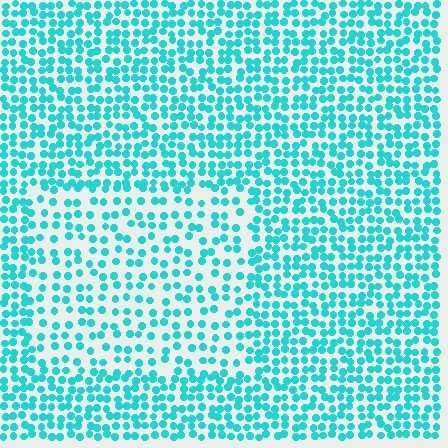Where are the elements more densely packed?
The elements are more densely packed outside the rectangle boundary.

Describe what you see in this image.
The image contains small cyan elements arranged at two different densities. A rectangle-shaped region is visible where the elements are less densely packed than the surrounding area.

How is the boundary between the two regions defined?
The boundary is defined by a change in element density (approximately 1.7x ratio). All elements are the same color, size, and shape.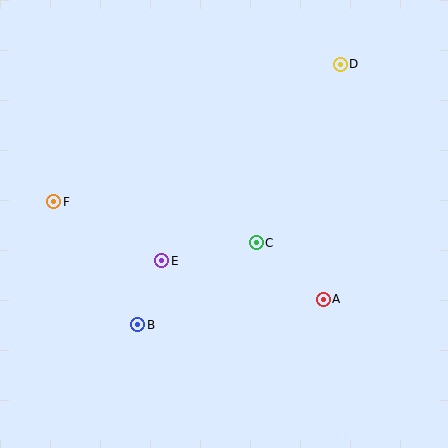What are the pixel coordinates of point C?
Point C is at (256, 243).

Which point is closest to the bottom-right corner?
Point A is closest to the bottom-right corner.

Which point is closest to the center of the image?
Point C at (256, 243) is closest to the center.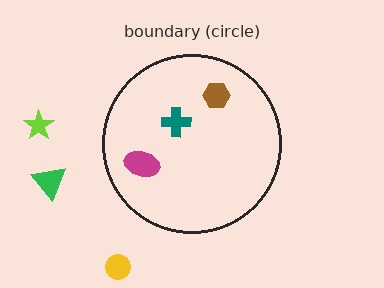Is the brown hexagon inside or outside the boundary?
Inside.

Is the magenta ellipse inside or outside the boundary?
Inside.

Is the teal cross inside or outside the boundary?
Inside.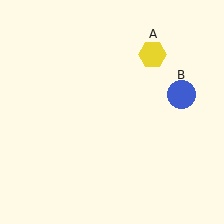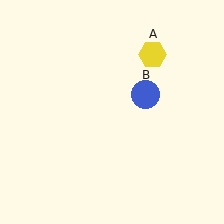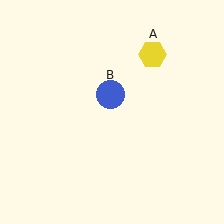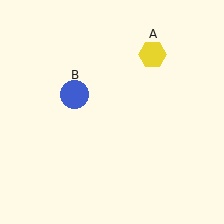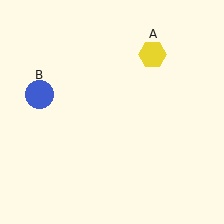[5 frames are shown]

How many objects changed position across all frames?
1 object changed position: blue circle (object B).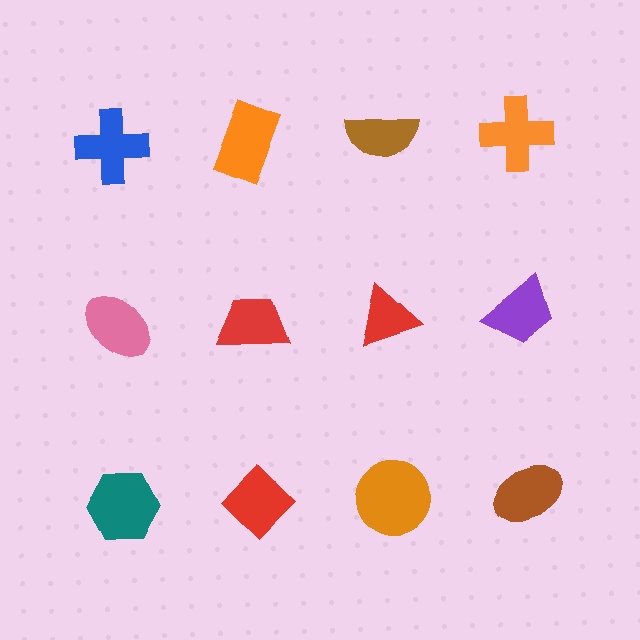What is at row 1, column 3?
A brown semicircle.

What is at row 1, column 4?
An orange cross.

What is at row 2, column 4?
A purple trapezoid.